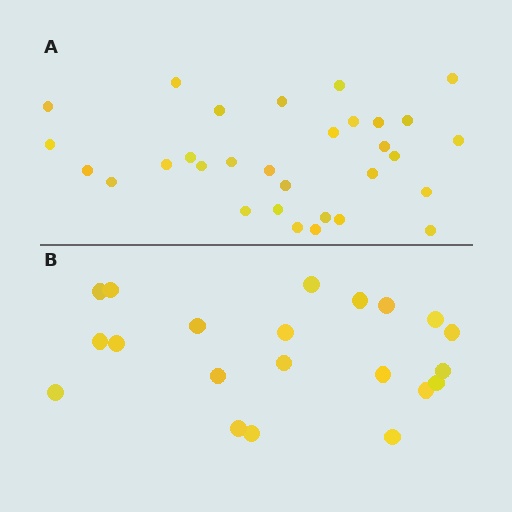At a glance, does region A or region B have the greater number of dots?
Region A (the top region) has more dots.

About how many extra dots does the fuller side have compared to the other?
Region A has roughly 10 or so more dots than region B.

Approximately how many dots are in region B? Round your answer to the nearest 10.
About 20 dots. (The exact count is 21, which rounds to 20.)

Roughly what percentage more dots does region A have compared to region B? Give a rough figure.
About 50% more.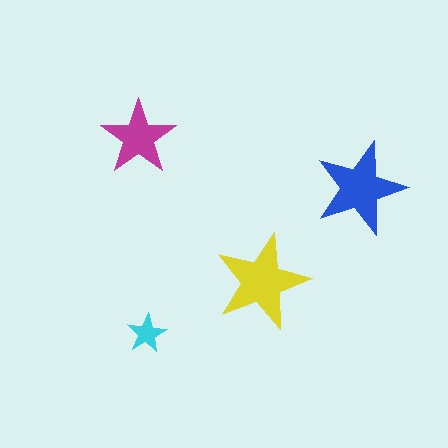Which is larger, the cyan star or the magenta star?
The magenta one.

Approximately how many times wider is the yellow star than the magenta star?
About 1.5 times wider.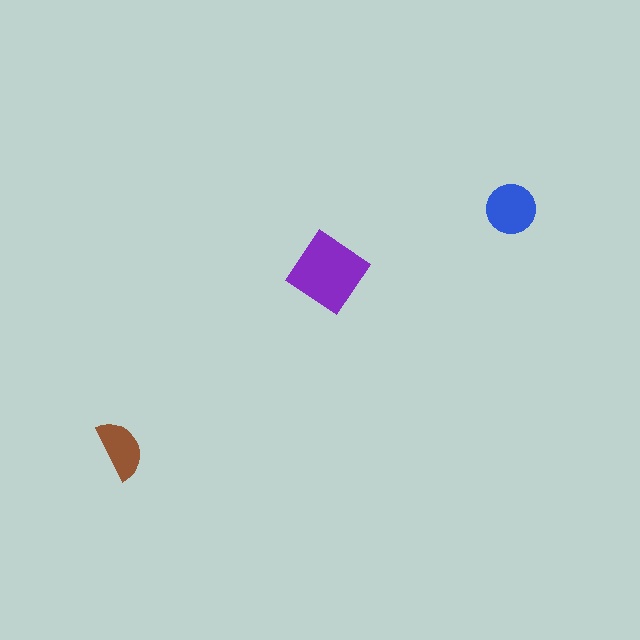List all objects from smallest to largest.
The brown semicircle, the blue circle, the purple diamond.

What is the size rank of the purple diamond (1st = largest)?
1st.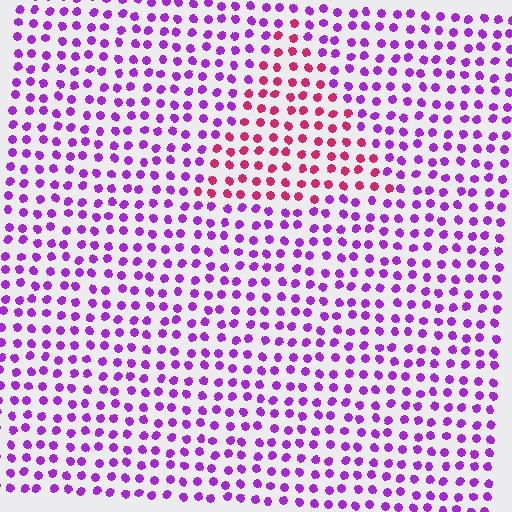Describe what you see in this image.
The image is filled with small purple elements in a uniform arrangement. A triangle-shaped region is visible where the elements are tinted to a slightly different hue, forming a subtle color boundary.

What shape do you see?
I see a triangle.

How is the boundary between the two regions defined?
The boundary is defined purely by a slight shift in hue (about 51 degrees). Spacing, size, and orientation are identical on both sides.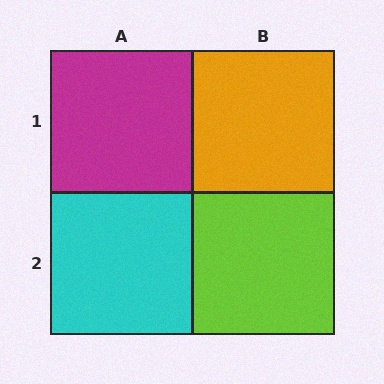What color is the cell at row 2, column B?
Lime.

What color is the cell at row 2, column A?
Cyan.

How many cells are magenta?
1 cell is magenta.